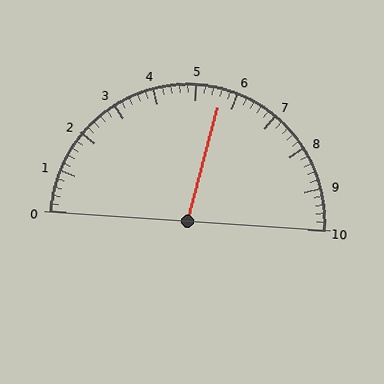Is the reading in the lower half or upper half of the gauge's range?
The reading is in the upper half of the range (0 to 10).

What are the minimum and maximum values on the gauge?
The gauge ranges from 0 to 10.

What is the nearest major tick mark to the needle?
The nearest major tick mark is 6.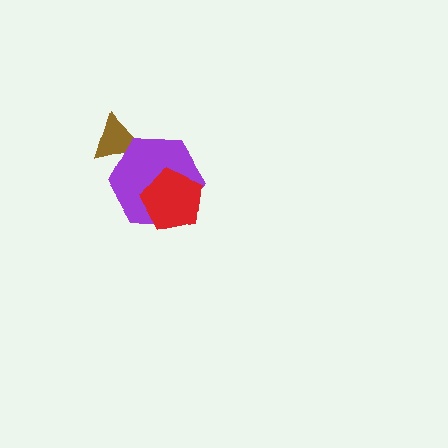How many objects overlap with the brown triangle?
1 object overlaps with the brown triangle.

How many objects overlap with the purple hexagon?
2 objects overlap with the purple hexagon.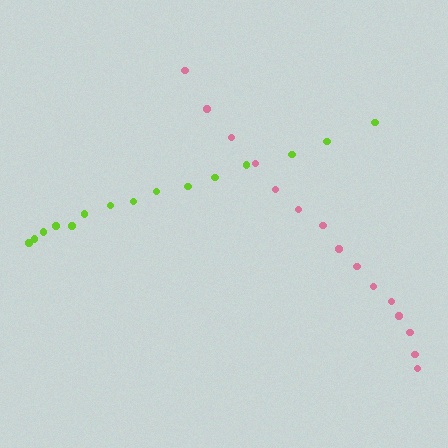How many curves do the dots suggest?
There are 2 distinct paths.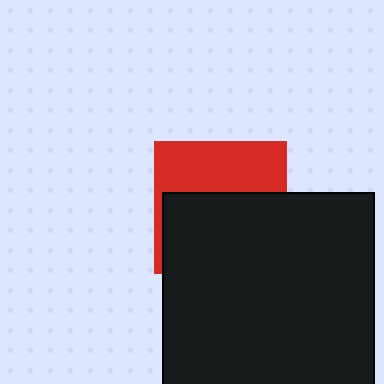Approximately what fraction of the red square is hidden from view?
Roughly 58% of the red square is hidden behind the black square.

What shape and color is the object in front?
The object in front is a black square.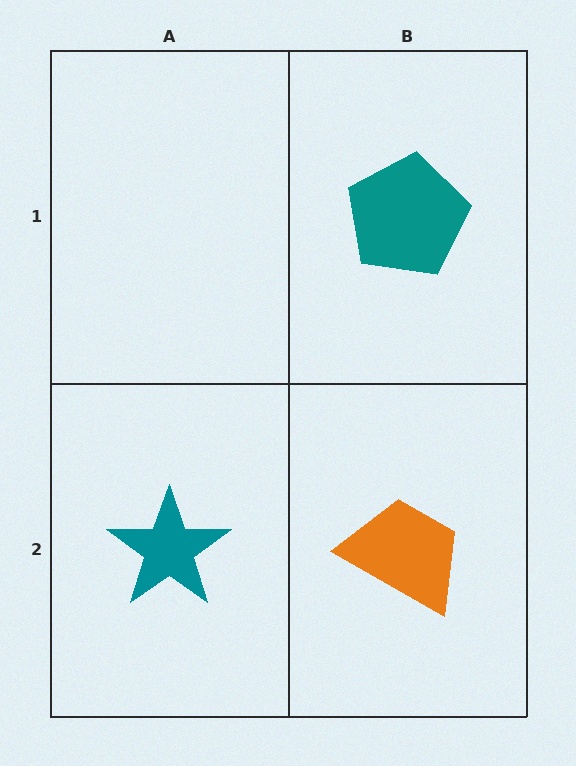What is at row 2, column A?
A teal star.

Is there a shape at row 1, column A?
No, that cell is empty.